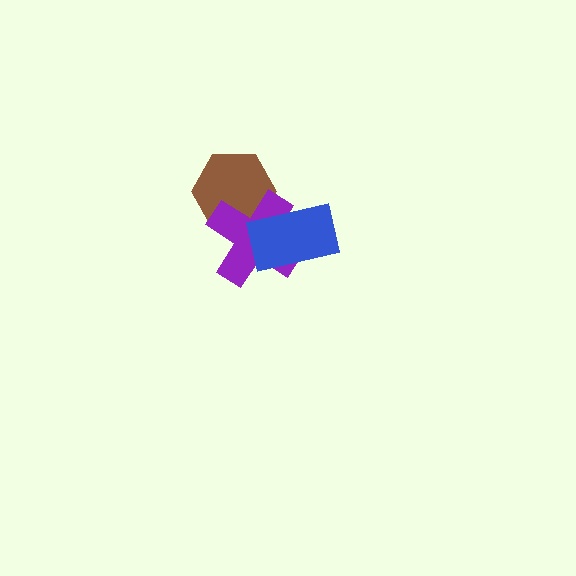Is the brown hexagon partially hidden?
Yes, it is partially covered by another shape.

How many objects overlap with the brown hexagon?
2 objects overlap with the brown hexagon.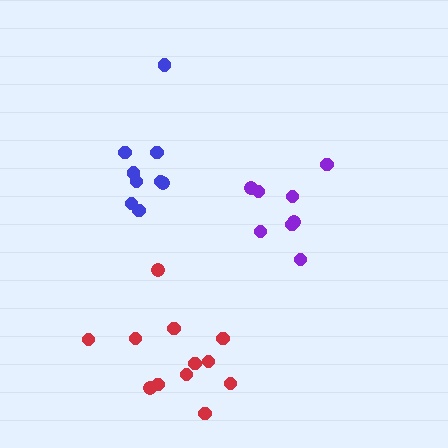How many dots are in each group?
Group 1: 12 dots, Group 2: 9 dots, Group 3: 8 dots (29 total).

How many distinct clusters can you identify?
There are 3 distinct clusters.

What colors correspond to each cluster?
The clusters are colored: red, blue, purple.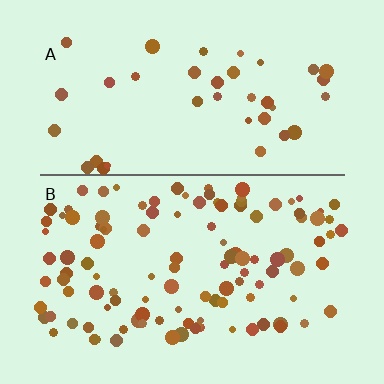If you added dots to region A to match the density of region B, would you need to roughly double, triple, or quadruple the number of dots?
Approximately triple.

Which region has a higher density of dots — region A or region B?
B (the bottom).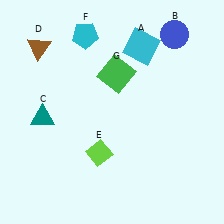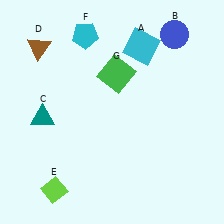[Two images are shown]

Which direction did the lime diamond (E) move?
The lime diamond (E) moved left.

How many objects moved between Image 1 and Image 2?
1 object moved between the two images.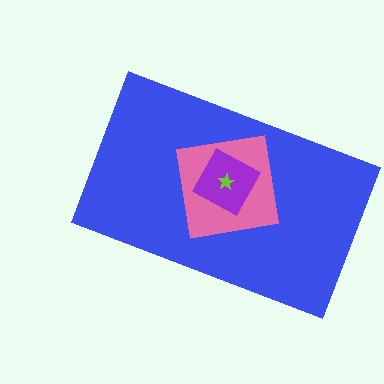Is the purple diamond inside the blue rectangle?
Yes.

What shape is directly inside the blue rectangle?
The pink square.